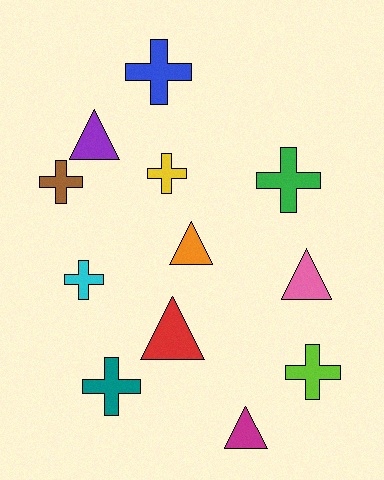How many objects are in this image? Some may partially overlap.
There are 12 objects.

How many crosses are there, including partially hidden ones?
There are 7 crosses.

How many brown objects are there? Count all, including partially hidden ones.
There is 1 brown object.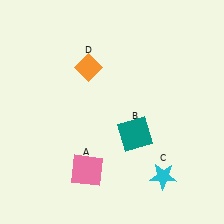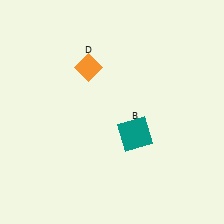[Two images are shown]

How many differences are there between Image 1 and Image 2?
There are 2 differences between the two images.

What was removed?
The cyan star (C), the pink square (A) were removed in Image 2.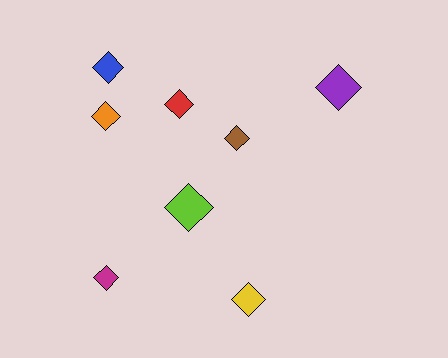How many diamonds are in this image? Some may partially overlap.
There are 8 diamonds.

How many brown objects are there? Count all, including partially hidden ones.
There is 1 brown object.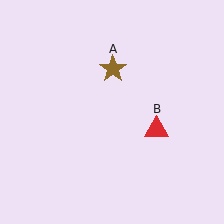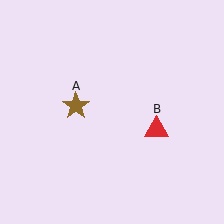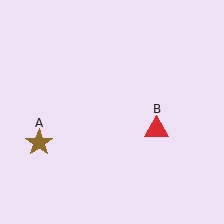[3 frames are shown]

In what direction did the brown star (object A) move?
The brown star (object A) moved down and to the left.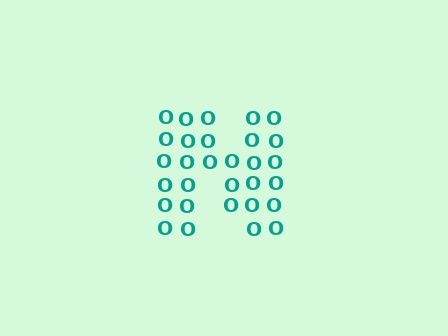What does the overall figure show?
The overall figure shows the letter N.